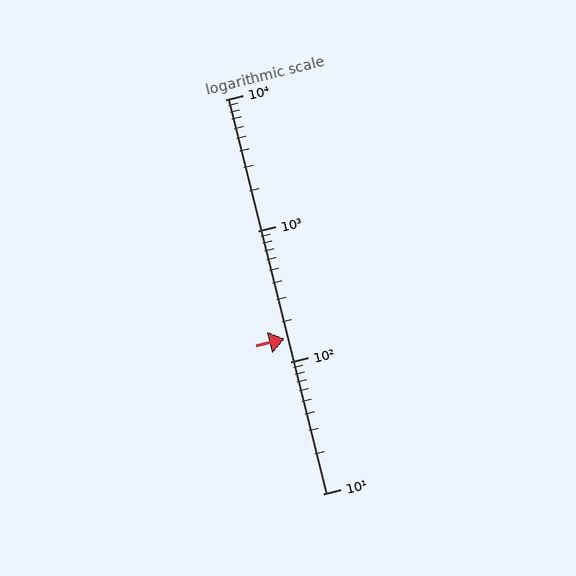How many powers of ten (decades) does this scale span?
The scale spans 3 decades, from 10 to 10000.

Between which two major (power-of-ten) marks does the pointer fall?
The pointer is between 100 and 1000.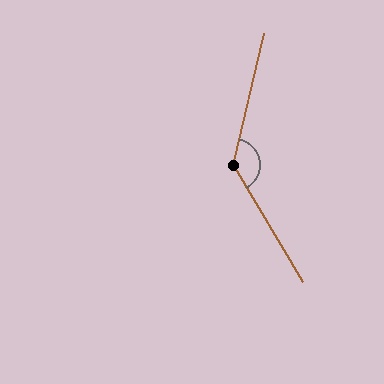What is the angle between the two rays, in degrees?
Approximately 137 degrees.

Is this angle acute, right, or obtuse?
It is obtuse.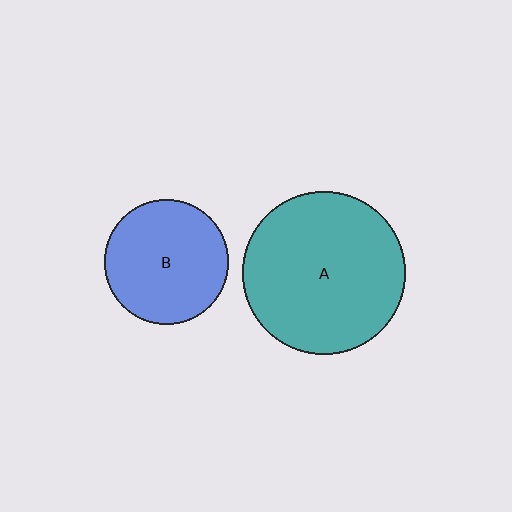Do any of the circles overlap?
No, none of the circles overlap.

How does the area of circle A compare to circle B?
Approximately 1.7 times.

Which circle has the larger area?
Circle A (teal).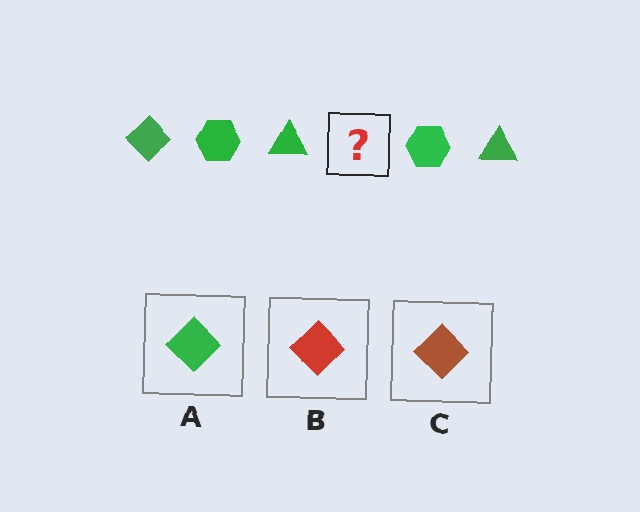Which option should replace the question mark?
Option A.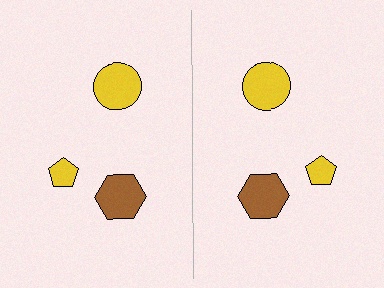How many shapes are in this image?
There are 6 shapes in this image.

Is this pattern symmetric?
Yes, this pattern has bilateral (reflection) symmetry.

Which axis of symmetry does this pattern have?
The pattern has a vertical axis of symmetry running through the center of the image.